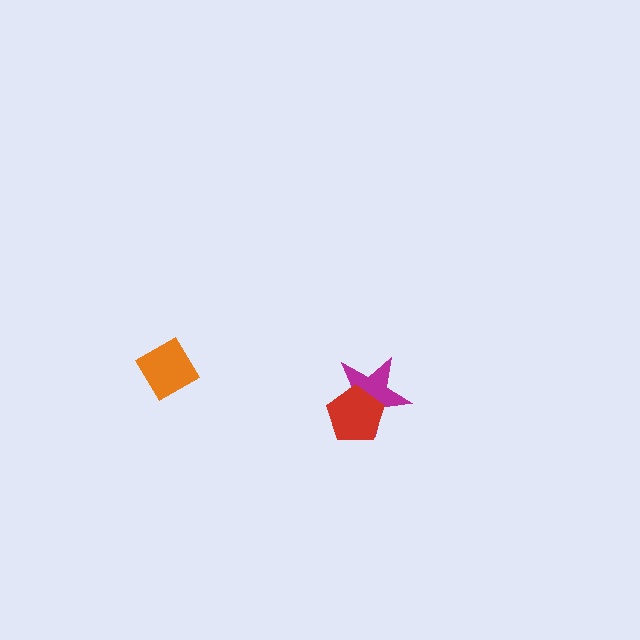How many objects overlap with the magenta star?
1 object overlaps with the magenta star.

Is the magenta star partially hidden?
Yes, it is partially covered by another shape.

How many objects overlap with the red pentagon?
1 object overlaps with the red pentagon.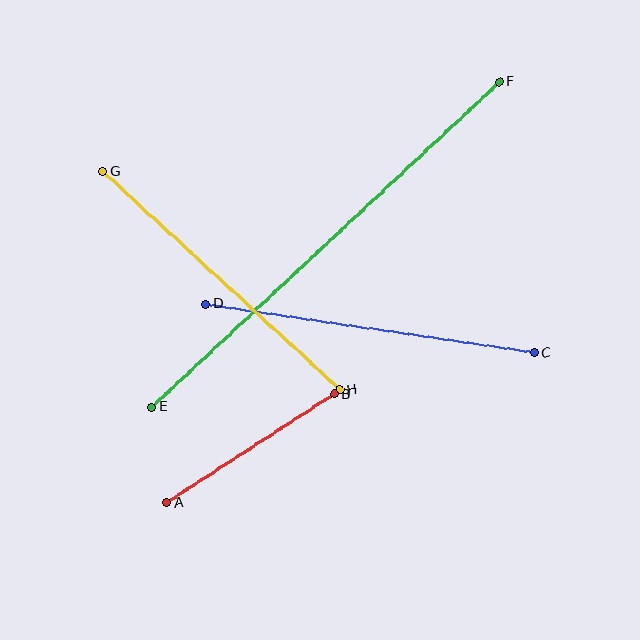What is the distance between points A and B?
The distance is approximately 199 pixels.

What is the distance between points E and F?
The distance is approximately 476 pixels.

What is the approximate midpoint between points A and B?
The midpoint is at approximately (250, 448) pixels.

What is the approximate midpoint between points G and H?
The midpoint is at approximately (221, 281) pixels.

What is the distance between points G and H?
The distance is approximately 322 pixels.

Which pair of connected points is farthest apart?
Points E and F are farthest apart.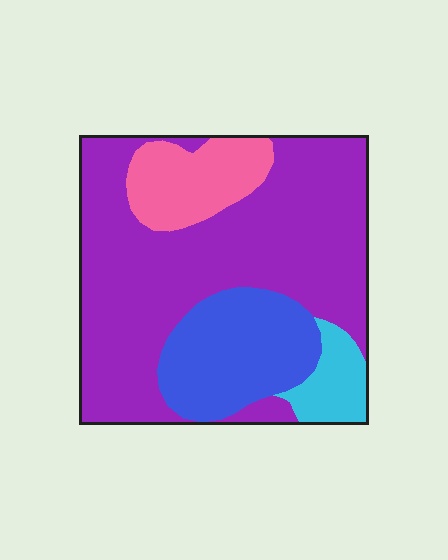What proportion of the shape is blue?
Blue covers 19% of the shape.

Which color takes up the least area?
Cyan, at roughly 5%.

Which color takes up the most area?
Purple, at roughly 60%.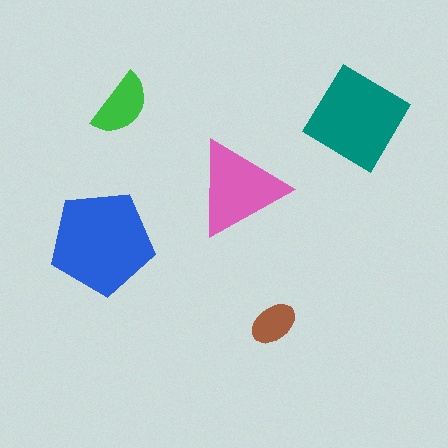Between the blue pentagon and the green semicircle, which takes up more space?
The blue pentagon.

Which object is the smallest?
The brown ellipse.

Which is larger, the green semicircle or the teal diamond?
The teal diamond.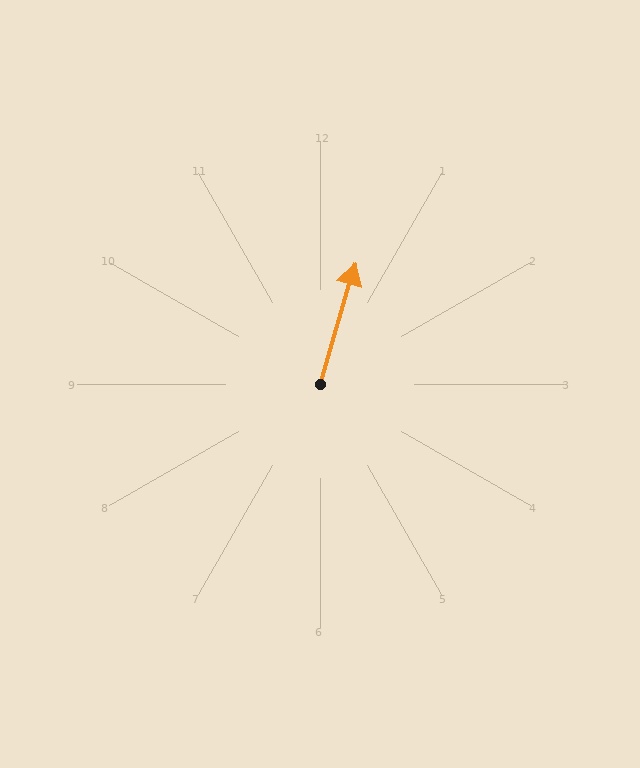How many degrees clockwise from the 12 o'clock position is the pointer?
Approximately 16 degrees.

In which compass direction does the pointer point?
North.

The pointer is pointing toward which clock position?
Roughly 1 o'clock.